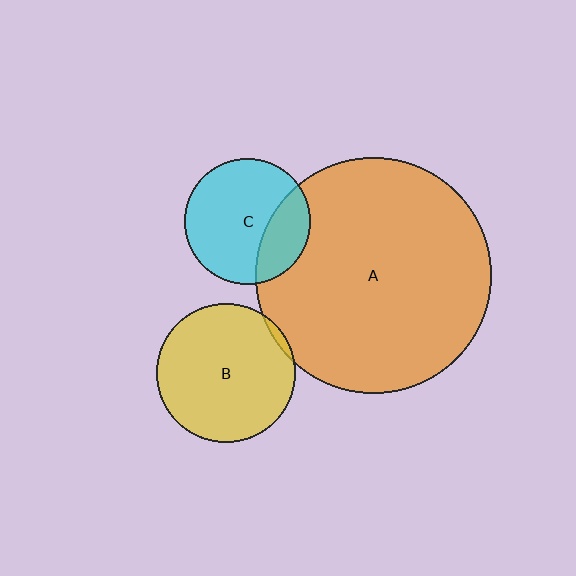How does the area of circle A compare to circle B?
Approximately 2.9 times.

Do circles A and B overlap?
Yes.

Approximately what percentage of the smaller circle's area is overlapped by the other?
Approximately 5%.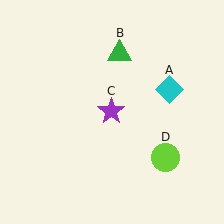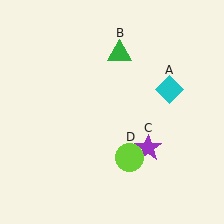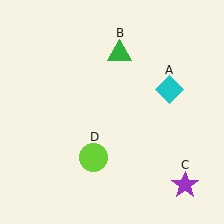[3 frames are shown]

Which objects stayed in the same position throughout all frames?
Cyan diamond (object A) and green triangle (object B) remained stationary.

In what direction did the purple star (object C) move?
The purple star (object C) moved down and to the right.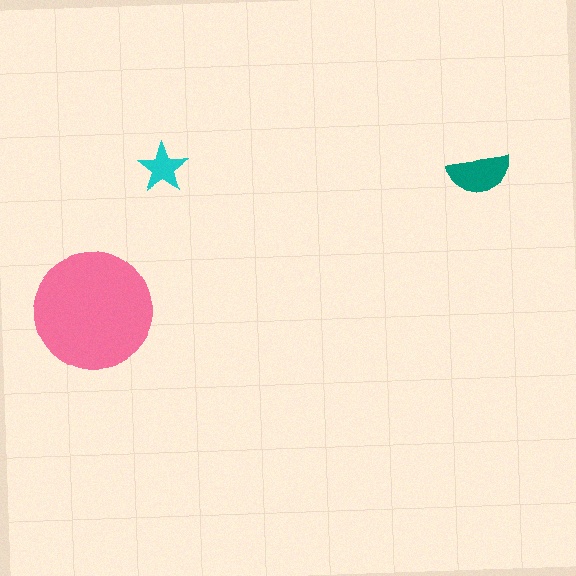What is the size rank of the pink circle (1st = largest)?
1st.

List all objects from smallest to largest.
The cyan star, the teal semicircle, the pink circle.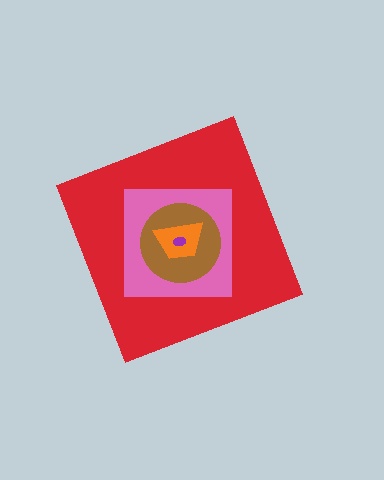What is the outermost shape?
The red diamond.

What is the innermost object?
The purple ellipse.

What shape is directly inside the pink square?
The brown circle.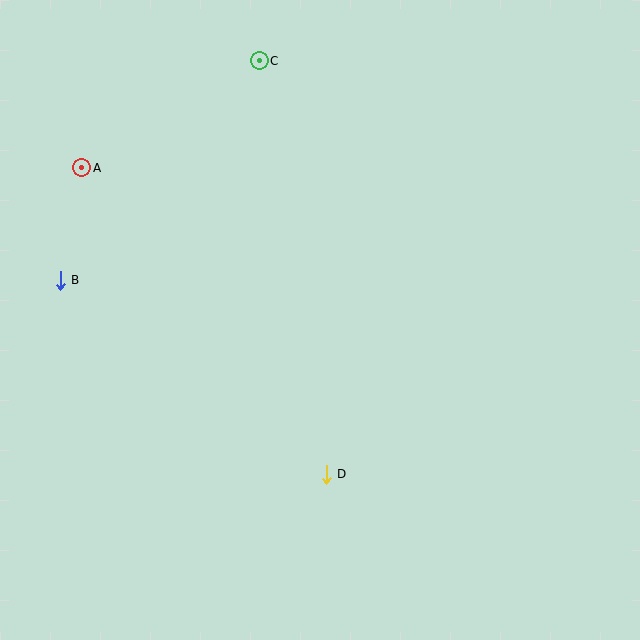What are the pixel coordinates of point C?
Point C is at (259, 61).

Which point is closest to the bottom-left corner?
Point B is closest to the bottom-left corner.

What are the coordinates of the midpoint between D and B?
The midpoint between D and B is at (193, 377).